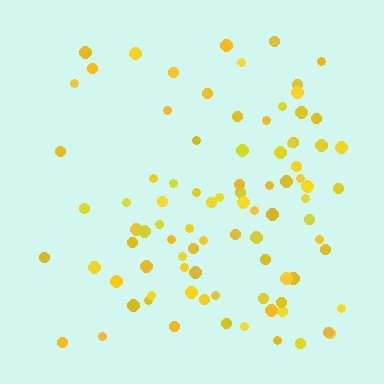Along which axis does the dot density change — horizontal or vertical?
Horizontal.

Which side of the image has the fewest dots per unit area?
The left.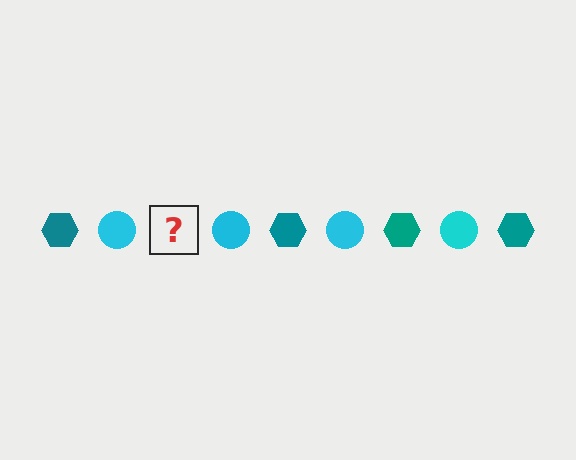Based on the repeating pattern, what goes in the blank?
The blank should be a teal hexagon.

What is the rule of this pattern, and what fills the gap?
The rule is that the pattern alternates between teal hexagon and cyan circle. The gap should be filled with a teal hexagon.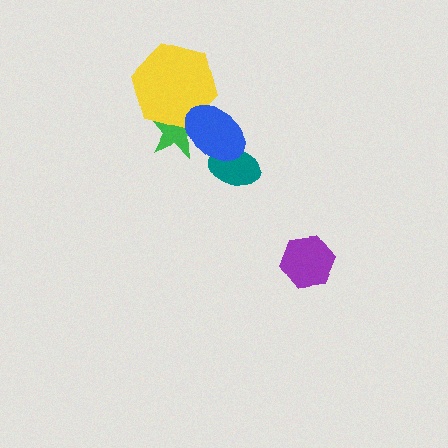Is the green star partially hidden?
Yes, it is partially covered by another shape.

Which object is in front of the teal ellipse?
The blue ellipse is in front of the teal ellipse.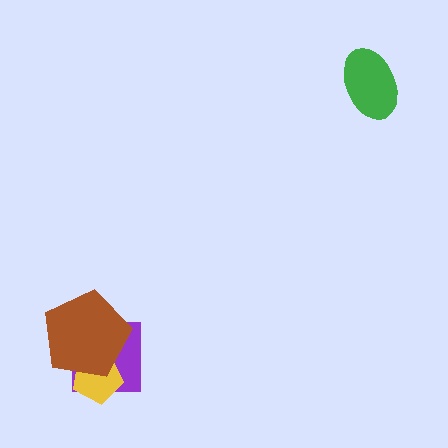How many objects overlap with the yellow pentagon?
2 objects overlap with the yellow pentagon.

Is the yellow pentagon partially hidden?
Yes, it is partially covered by another shape.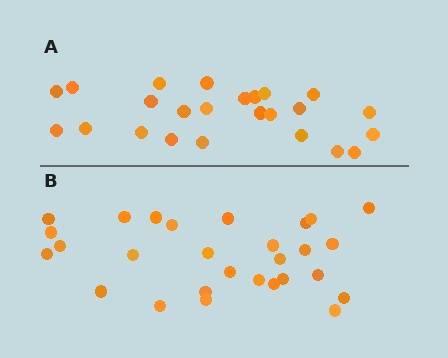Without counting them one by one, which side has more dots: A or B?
Region B (the bottom region) has more dots.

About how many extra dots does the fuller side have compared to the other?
Region B has about 4 more dots than region A.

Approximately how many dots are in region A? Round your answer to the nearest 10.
About 20 dots. (The exact count is 24, which rounds to 20.)